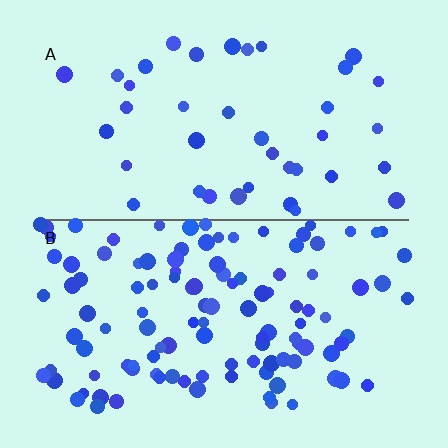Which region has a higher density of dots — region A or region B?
B (the bottom).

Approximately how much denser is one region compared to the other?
Approximately 2.9× — region B over region A.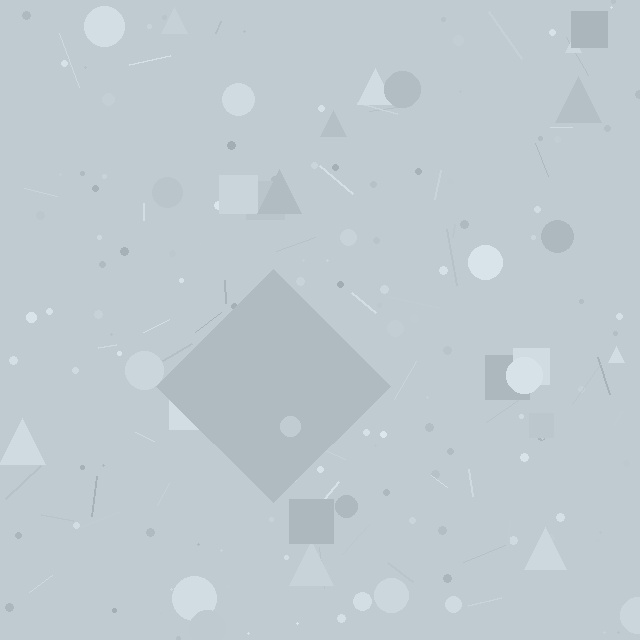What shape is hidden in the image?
A diamond is hidden in the image.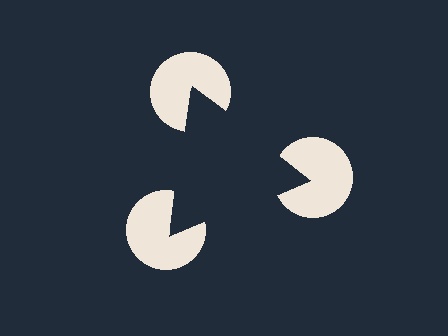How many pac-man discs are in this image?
There are 3 — one at each vertex of the illusory triangle.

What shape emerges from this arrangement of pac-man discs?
An illusory triangle — its edges are inferred from the aligned wedge cuts in the pac-man discs, not physically drawn.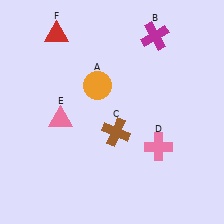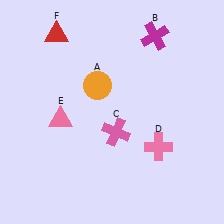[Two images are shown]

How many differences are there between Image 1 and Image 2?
There is 1 difference between the two images.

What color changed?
The cross (C) changed from brown in Image 1 to pink in Image 2.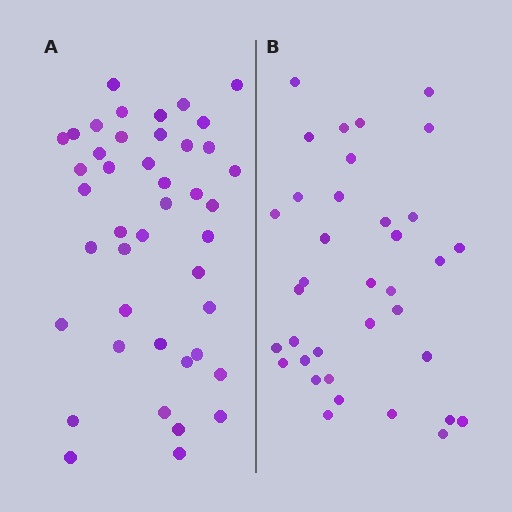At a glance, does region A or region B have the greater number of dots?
Region A (the left region) has more dots.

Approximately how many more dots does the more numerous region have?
Region A has roughly 8 or so more dots than region B.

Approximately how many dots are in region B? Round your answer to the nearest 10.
About 40 dots. (The exact count is 36, which rounds to 40.)